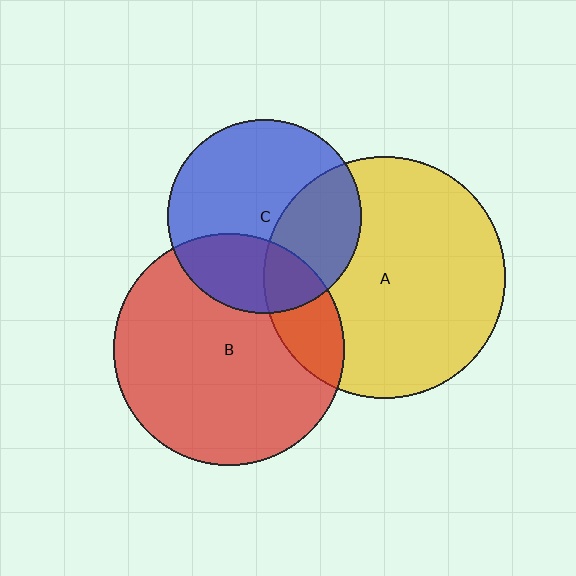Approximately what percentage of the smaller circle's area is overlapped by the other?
Approximately 30%.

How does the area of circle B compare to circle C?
Approximately 1.4 times.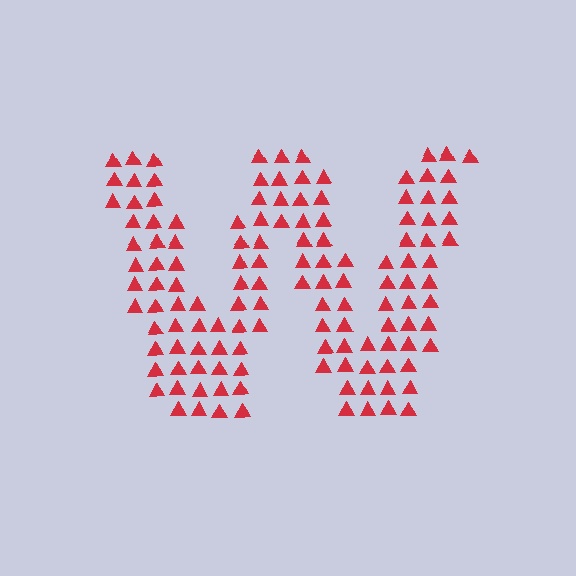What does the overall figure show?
The overall figure shows the letter W.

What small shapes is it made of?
It is made of small triangles.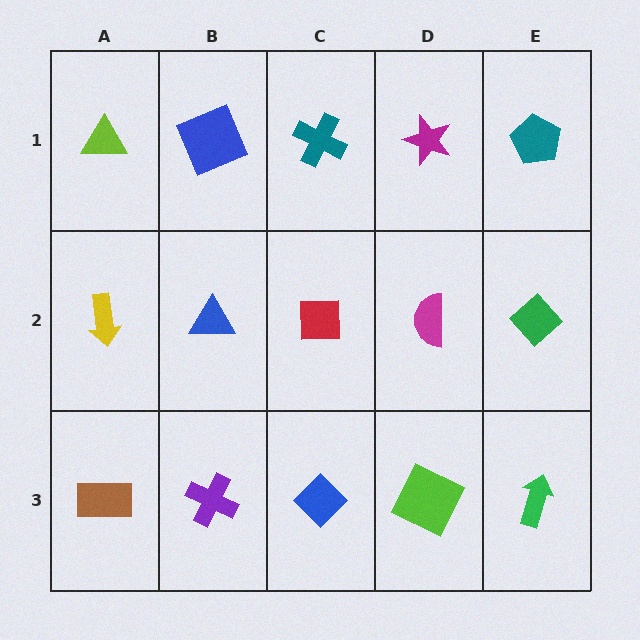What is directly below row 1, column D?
A magenta semicircle.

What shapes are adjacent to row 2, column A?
A lime triangle (row 1, column A), a brown rectangle (row 3, column A), a blue triangle (row 2, column B).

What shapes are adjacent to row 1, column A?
A yellow arrow (row 2, column A), a blue square (row 1, column B).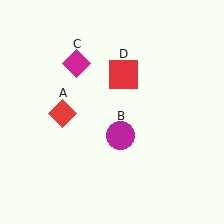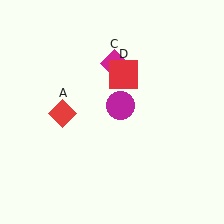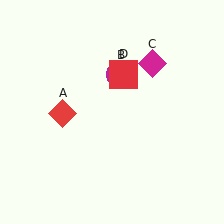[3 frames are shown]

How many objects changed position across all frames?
2 objects changed position: magenta circle (object B), magenta diamond (object C).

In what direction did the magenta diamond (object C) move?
The magenta diamond (object C) moved right.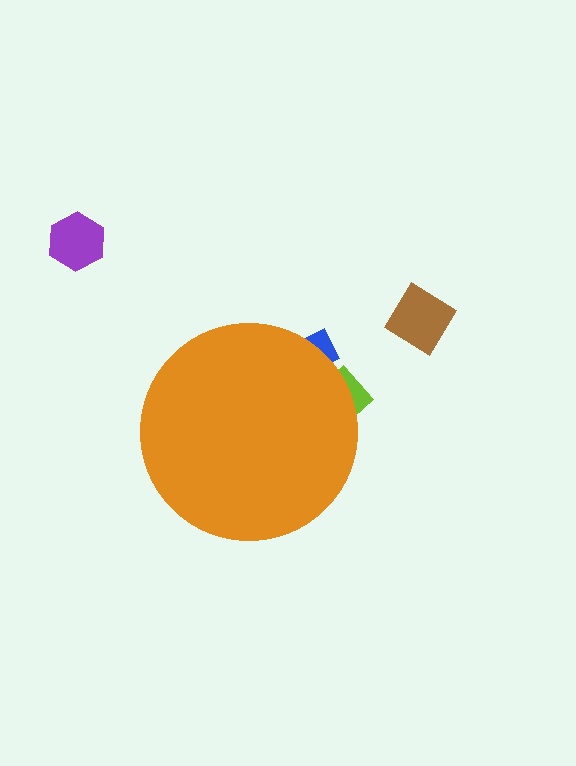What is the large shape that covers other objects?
An orange circle.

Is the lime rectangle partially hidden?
Yes, the lime rectangle is partially hidden behind the orange circle.